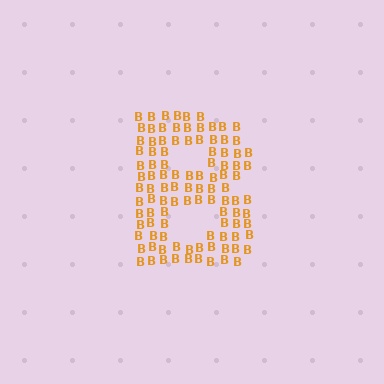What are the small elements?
The small elements are letter B's.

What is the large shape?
The large shape is the letter B.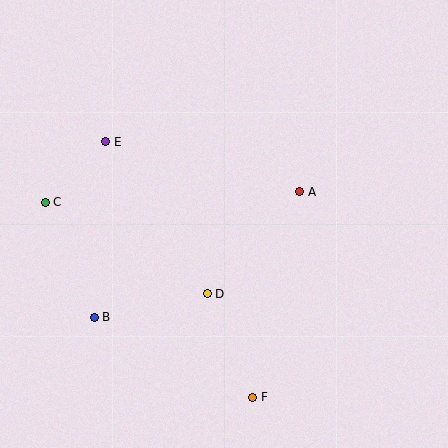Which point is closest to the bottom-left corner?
Point B is closest to the bottom-left corner.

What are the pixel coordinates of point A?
Point A is at (300, 192).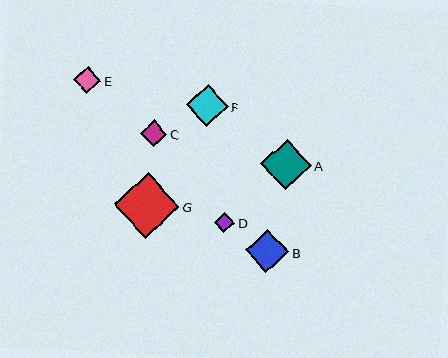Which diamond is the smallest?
Diamond D is the smallest with a size of approximately 20 pixels.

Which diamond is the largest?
Diamond G is the largest with a size of approximately 65 pixels.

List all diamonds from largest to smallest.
From largest to smallest: G, A, B, F, E, C, D.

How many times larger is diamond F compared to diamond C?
Diamond F is approximately 1.6 times the size of diamond C.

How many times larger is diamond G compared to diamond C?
Diamond G is approximately 2.5 times the size of diamond C.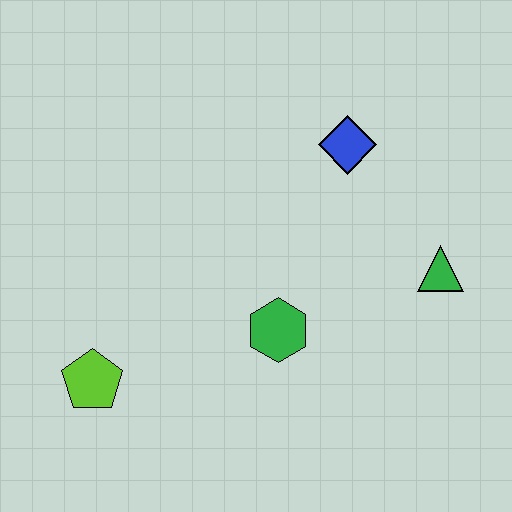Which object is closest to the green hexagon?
The green triangle is closest to the green hexagon.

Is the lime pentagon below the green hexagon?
Yes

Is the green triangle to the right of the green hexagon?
Yes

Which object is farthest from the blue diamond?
The lime pentagon is farthest from the blue diamond.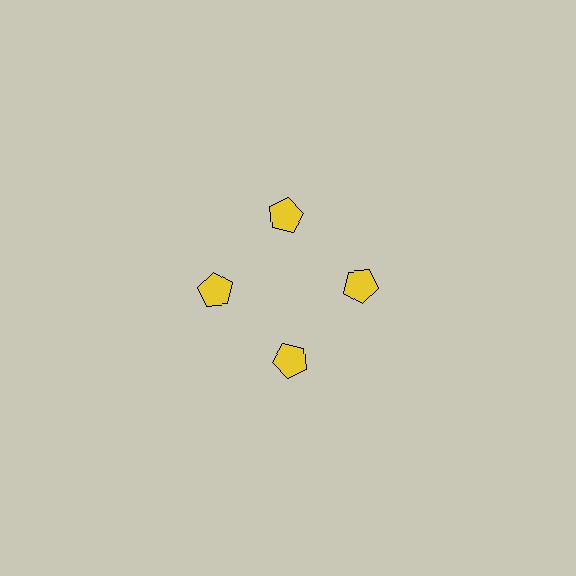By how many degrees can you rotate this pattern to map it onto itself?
The pattern maps onto itself every 90 degrees of rotation.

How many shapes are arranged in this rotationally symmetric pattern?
There are 4 shapes, arranged in 4 groups of 1.